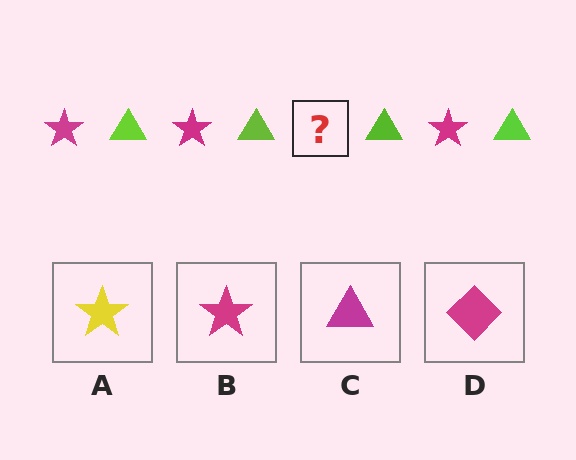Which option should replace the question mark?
Option B.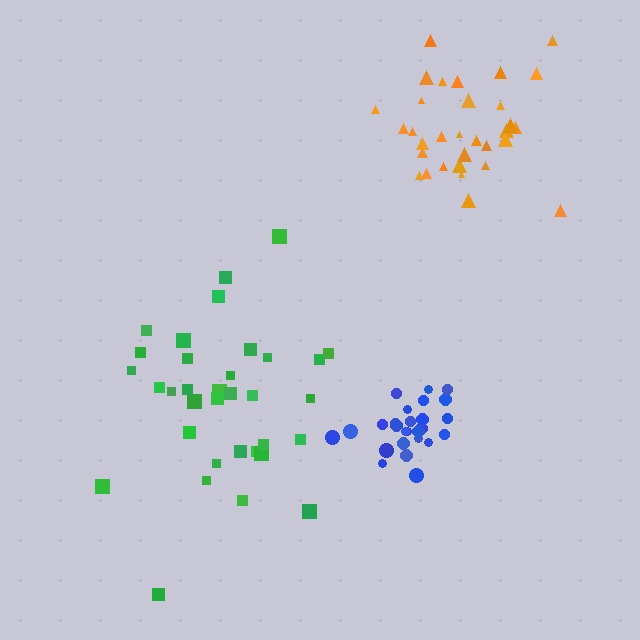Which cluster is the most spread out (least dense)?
Green.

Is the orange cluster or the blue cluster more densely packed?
Blue.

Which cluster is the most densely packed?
Blue.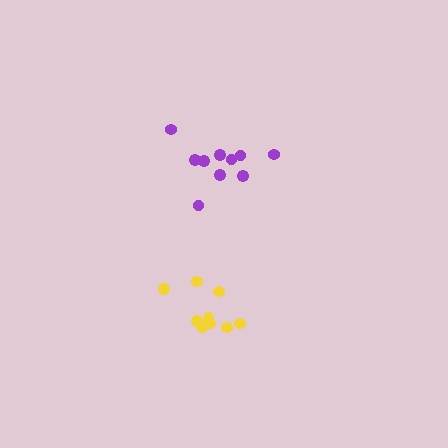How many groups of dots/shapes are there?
There are 2 groups.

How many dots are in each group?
Group 1: 10 dots, Group 2: 9 dots (19 total).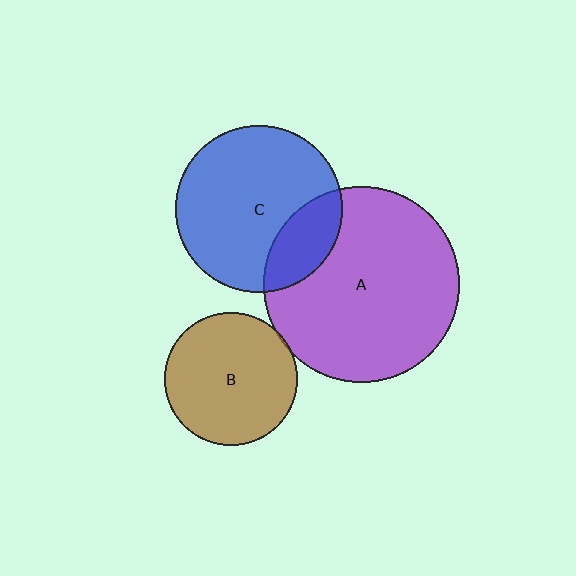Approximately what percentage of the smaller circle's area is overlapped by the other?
Approximately 20%.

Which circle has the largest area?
Circle A (purple).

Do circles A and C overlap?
Yes.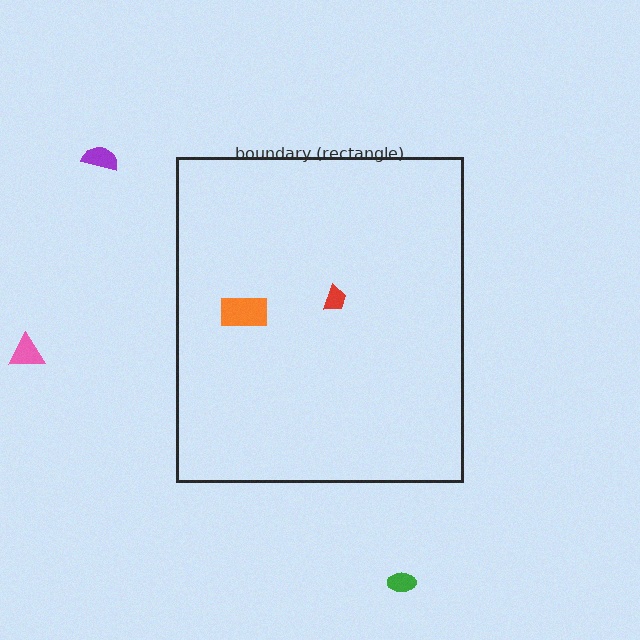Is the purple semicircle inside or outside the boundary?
Outside.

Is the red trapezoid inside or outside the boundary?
Inside.